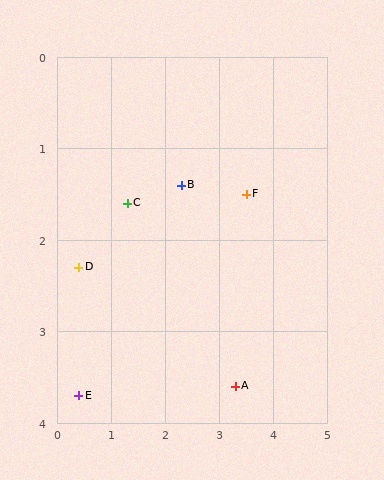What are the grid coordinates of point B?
Point B is at approximately (2.3, 1.4).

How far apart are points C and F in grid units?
Points C and F are about 2.2 grid units apart.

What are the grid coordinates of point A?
Point A is at approximately (3.3, 3.6).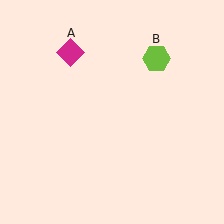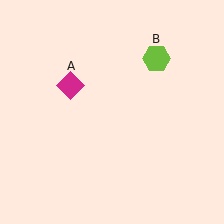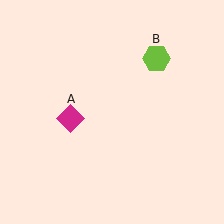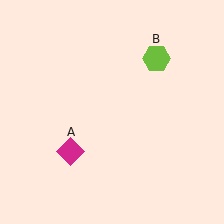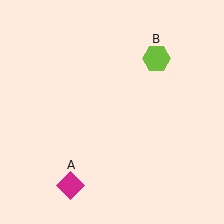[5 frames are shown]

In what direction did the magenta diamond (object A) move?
The magenta diamond (object A) moved down.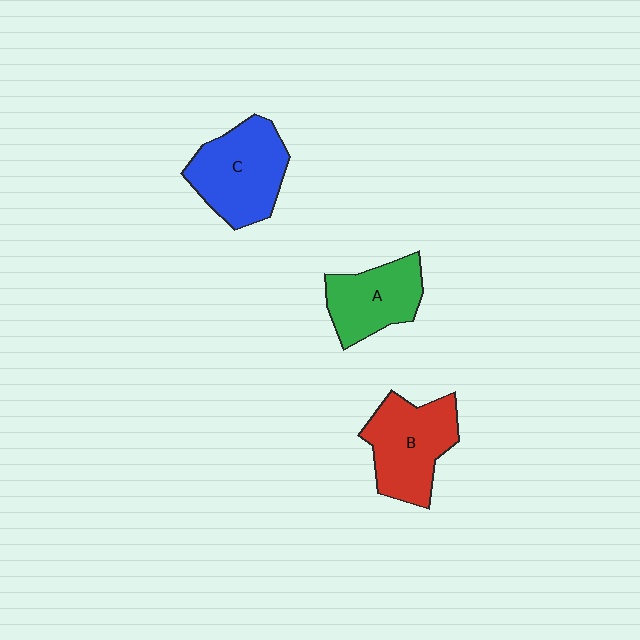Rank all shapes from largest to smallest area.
From largest to smallest: C (blue), B (red), A (green).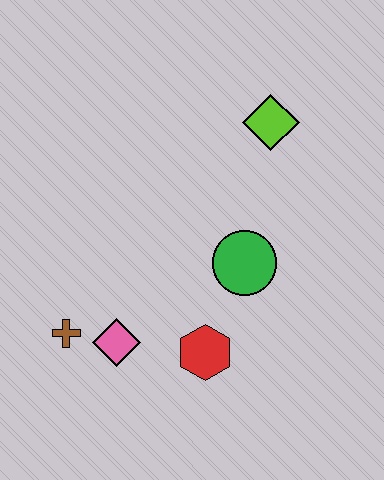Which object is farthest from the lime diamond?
The brown cross is farthest from the lime diamond.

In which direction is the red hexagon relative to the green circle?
The red hexagon is below the green circle.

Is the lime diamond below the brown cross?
No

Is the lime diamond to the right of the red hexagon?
Yes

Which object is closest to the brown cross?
The pink diamond is closest to the brown cross.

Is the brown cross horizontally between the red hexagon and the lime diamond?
No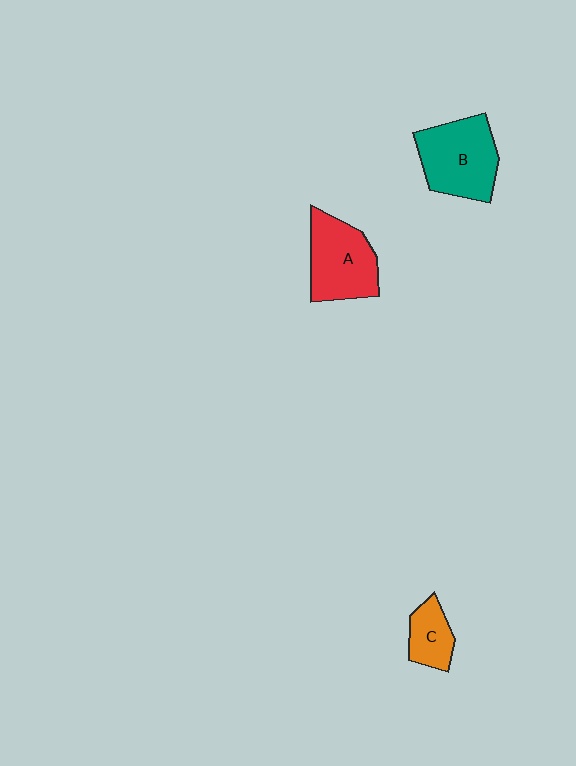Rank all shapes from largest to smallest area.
From largest to smallest: B (teal), A (red), C (orange).